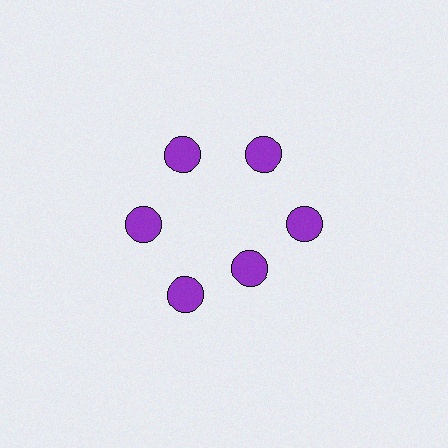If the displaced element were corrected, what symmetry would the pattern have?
It would have 6-fold rotational symmetry — the pattern would map onto itself every 60 degrees.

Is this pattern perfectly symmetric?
No. The 6 purple circles are arranged in a ring, but one element near the 5 o'clock position is pulled inward toward the center, breaking the 6-fold rotational symmetry.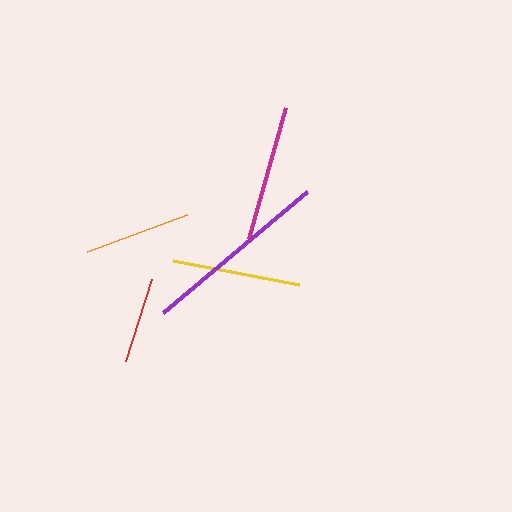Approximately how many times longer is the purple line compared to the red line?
The purple line is approximately 2.2 times the length of the red line.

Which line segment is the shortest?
The red line is the shortest at approximately 86 pixels.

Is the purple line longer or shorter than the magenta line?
The purple line is longer than the magenta line.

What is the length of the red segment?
The red segment is approximately 86 pixels long.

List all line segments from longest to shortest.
From longest to shortest: purple, magenta, yellow, orange, red.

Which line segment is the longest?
The purple line is the longest at approximately 188 pixels.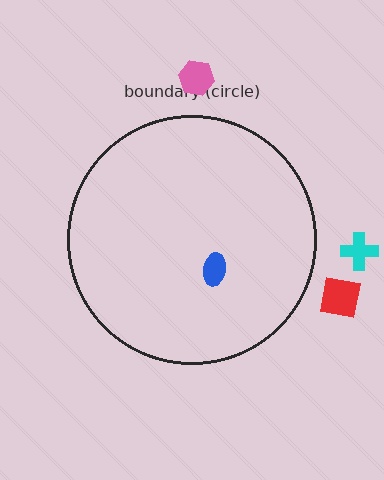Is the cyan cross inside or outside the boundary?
Outside.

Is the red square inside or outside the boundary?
Outside.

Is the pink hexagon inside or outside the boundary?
Outside.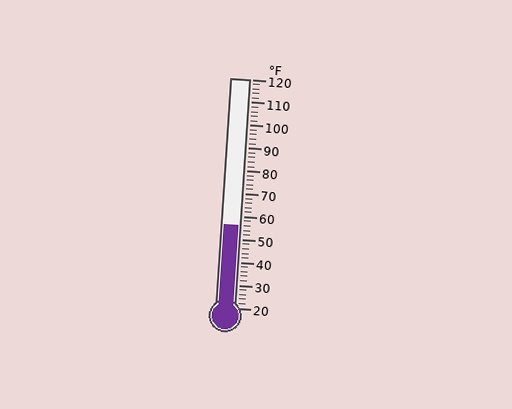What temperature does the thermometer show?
The thermometer shows approximately 56°F.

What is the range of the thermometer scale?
The thermometer scale ranges from 20°F to 120°F.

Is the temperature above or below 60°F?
The temperature is below 60°F.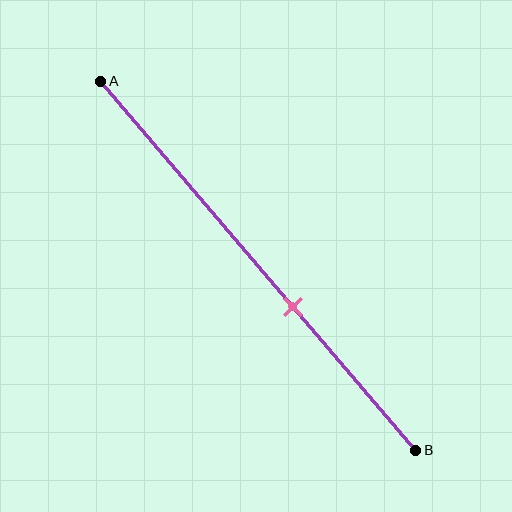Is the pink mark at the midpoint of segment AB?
No, the mark is at about 60% from A, not at the 50% midpoint.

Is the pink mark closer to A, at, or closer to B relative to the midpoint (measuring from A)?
The pink mark is closer to point B than the midpoint of segment AB.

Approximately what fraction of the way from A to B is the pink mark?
The pink mark is approximately 60% of the way from A to B.